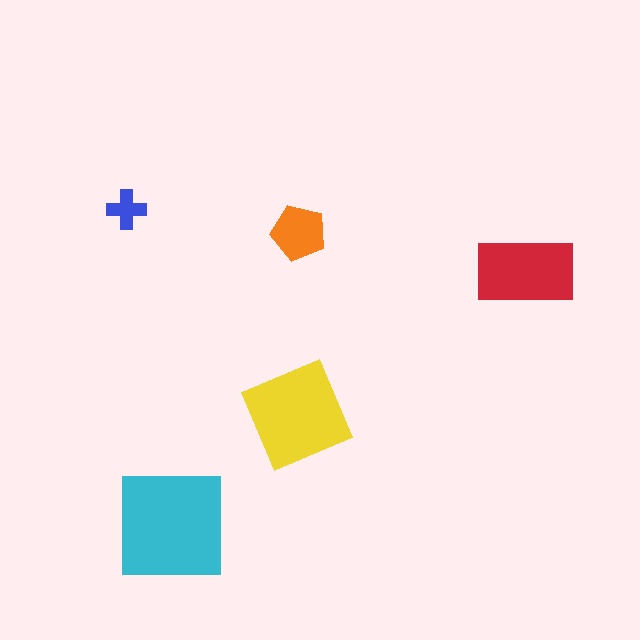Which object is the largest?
The cyan square.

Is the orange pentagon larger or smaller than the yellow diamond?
Smaller.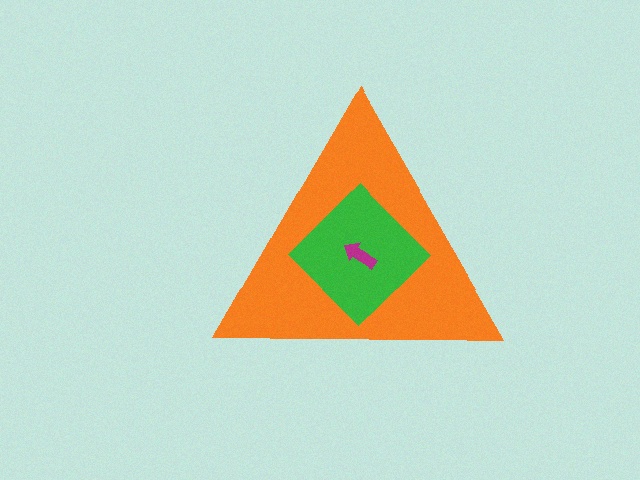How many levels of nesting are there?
3.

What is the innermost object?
The magenta arrow.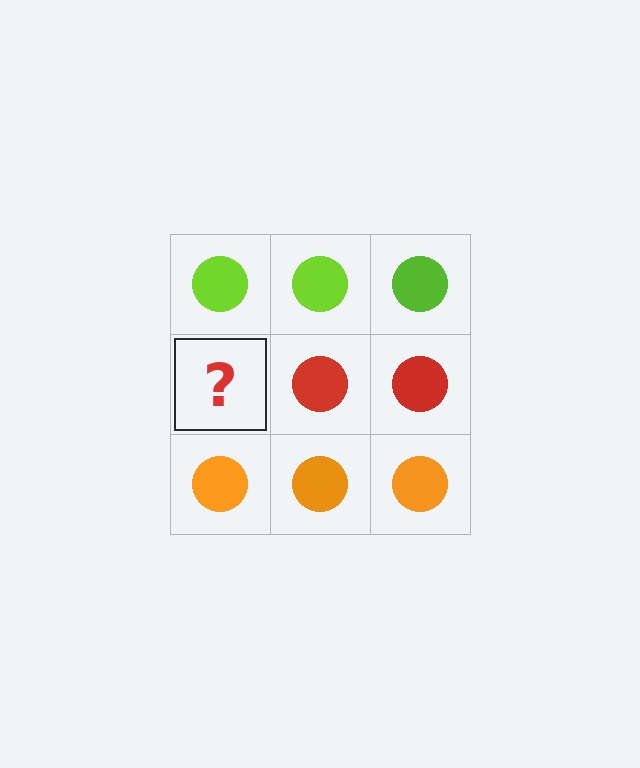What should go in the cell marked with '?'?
The missing cell should contain a red circle.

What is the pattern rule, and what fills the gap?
The rule is that each row has a consistent color. The gap should be filled with a red circle.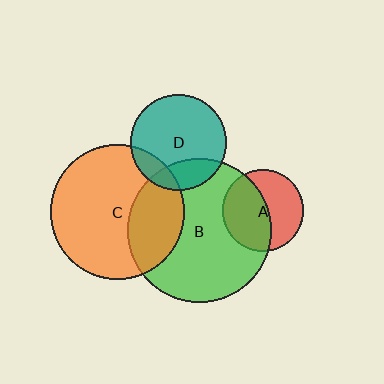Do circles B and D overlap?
Yes.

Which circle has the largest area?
Circle B (green).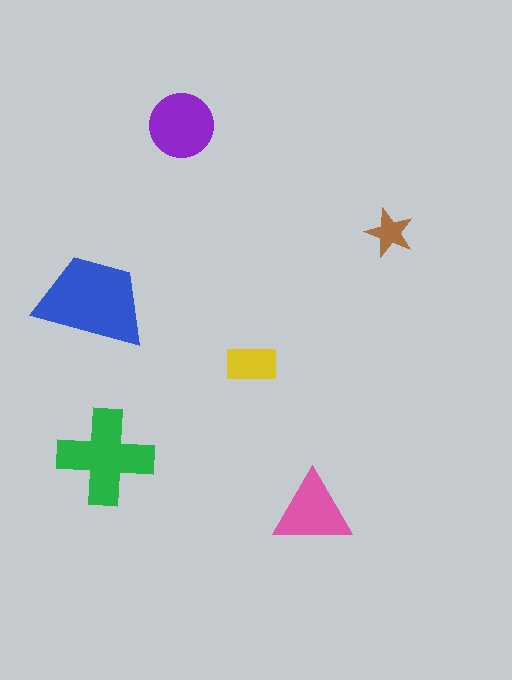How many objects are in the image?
There are 6 objects in the image.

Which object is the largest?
The blue trapezoid.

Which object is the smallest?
The brown star.